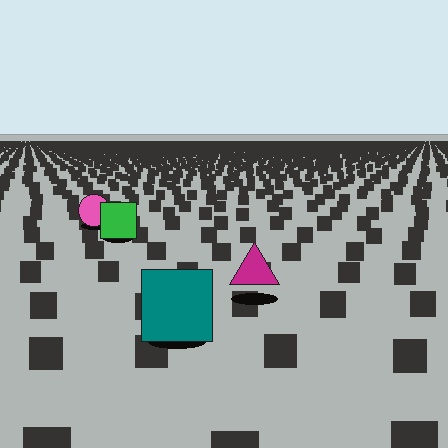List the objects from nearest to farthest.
From nearest to farthest: the teal square, the magenta triangle, the green square, the pink circle.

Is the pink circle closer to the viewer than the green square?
No. The green square is closer — you can tell from the texture gradient: the ground texture is coarser near it.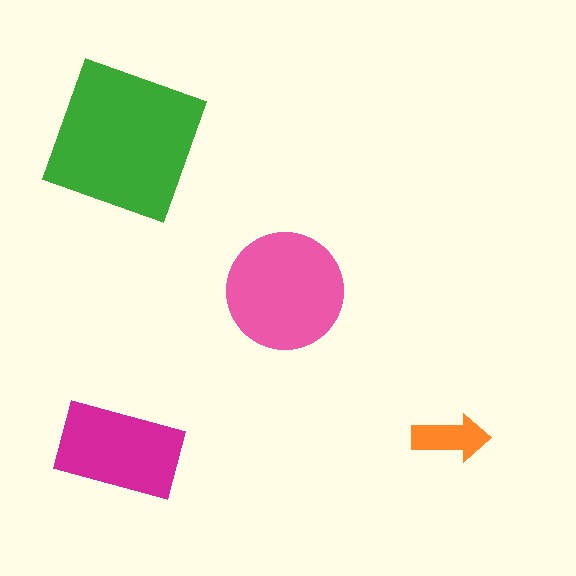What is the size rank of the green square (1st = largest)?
1st.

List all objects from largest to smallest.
The green square, the pink circle, the magenta rectangle, the orange arrow.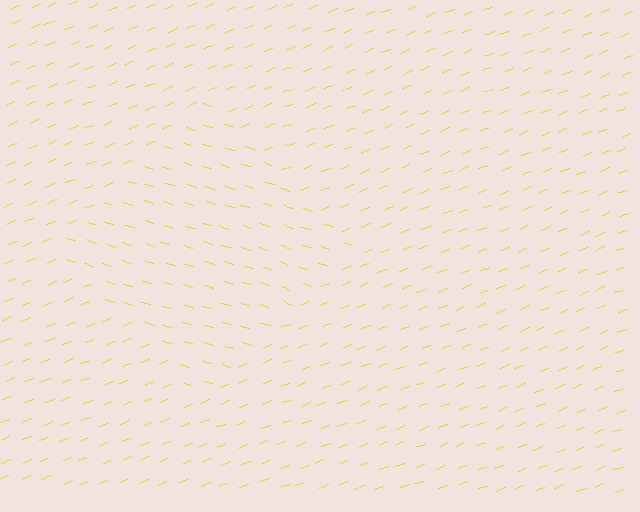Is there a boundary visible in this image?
Yes, there is a texture boundary formed by a change in line orientation.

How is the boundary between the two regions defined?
The boundary is defined purely by a change in line orientation (approximately 38 degrees difference). All lines are the same color and thickness.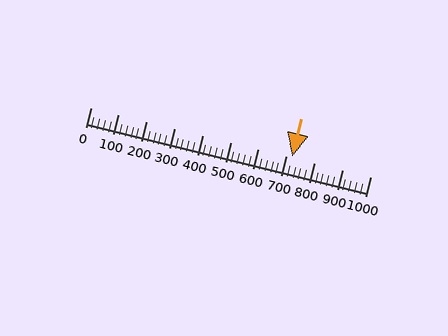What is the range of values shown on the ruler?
The ruler shows values from 0 to 1000.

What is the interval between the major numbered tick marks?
The major tick marks are spaced 100 units apart.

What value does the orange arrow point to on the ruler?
The orange arrow points to approximately 720.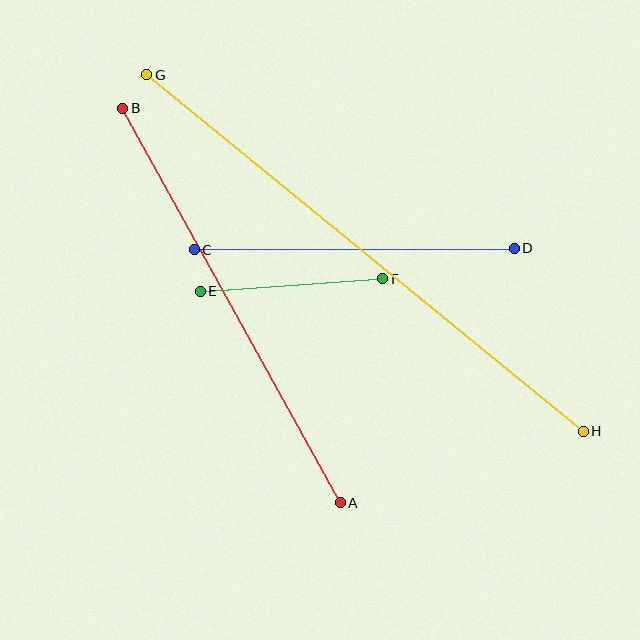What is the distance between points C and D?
The distance is approximately 320 pixels.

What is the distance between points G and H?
The distance is approximately 564 pixels.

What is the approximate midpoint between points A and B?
The midpoint is at approximately (232, 306) pixels.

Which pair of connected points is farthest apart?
Points G and H are farthest apart.